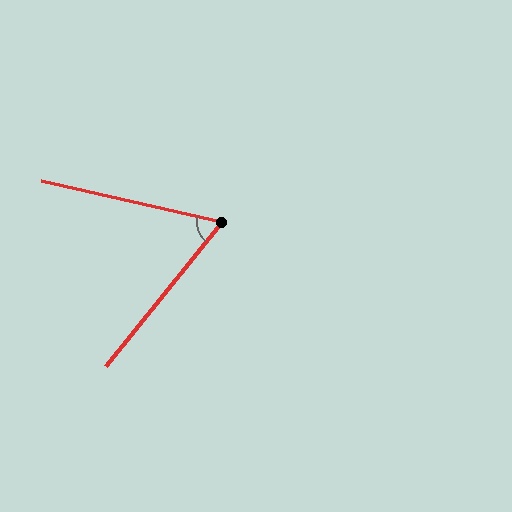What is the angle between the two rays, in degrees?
Approximately 64 degrees.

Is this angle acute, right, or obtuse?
It is acute.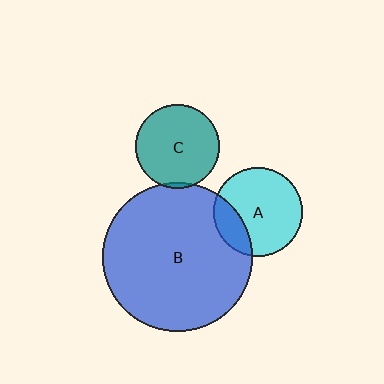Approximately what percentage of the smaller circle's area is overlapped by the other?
Approximately 20%.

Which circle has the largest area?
Circle B (blue).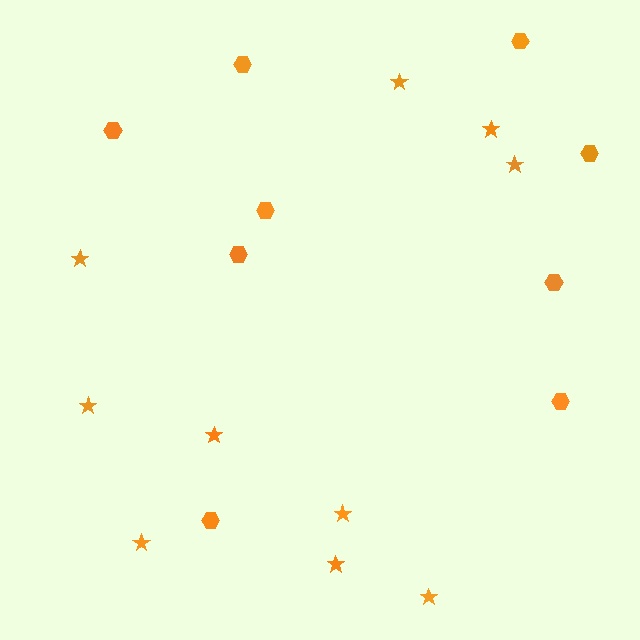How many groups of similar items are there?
There are 2 groups: one group of hexagons (9) and one group of stars (10).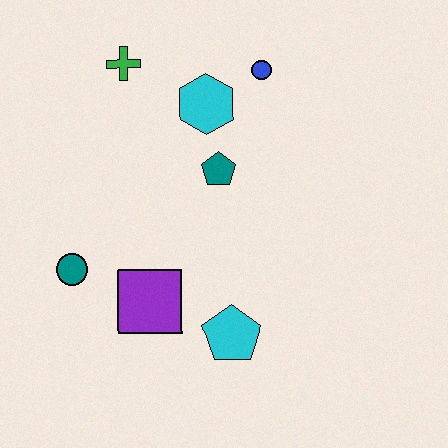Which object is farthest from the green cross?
The cyan pentagon is farthest from the green cross.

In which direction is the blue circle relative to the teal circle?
The blue circle is above the teal circle.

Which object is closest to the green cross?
The cyan hexagon is closest to the green cross.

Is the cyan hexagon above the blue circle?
No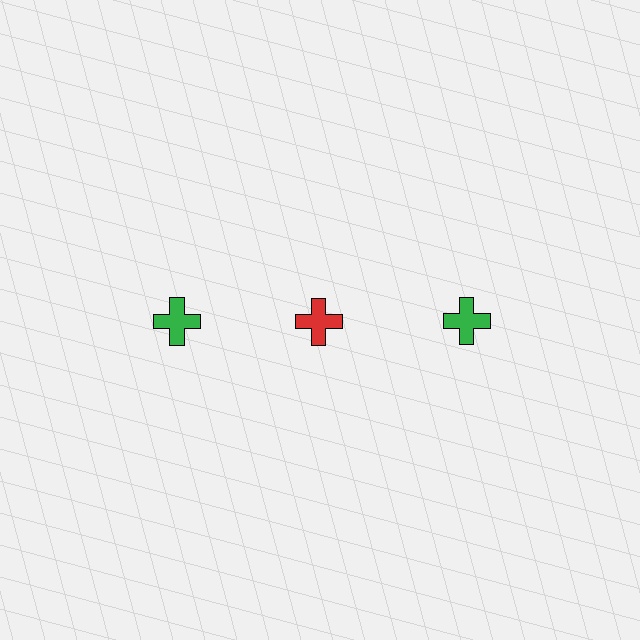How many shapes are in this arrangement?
There are 3 shapes arranged in a grid pattern.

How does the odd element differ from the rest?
It has a different color: red instead of green.